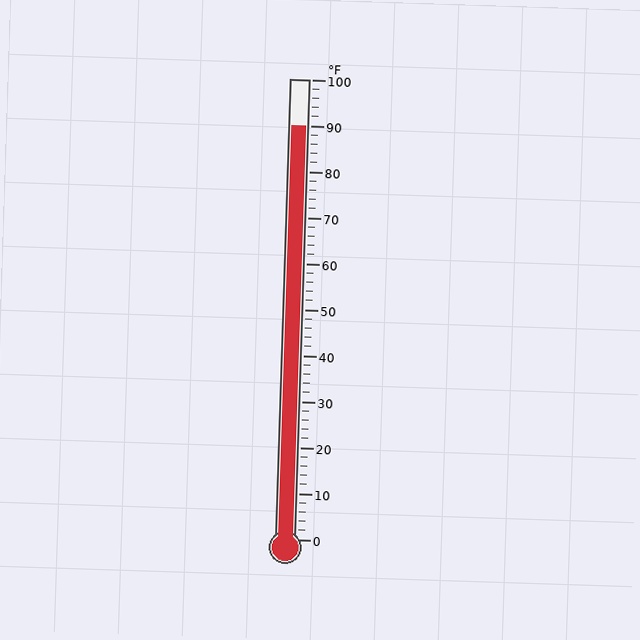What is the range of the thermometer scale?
The thermometer scale ranges from 0°F to 100°F.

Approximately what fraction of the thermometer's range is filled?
The thermometer is filled to approximately 90% of its range.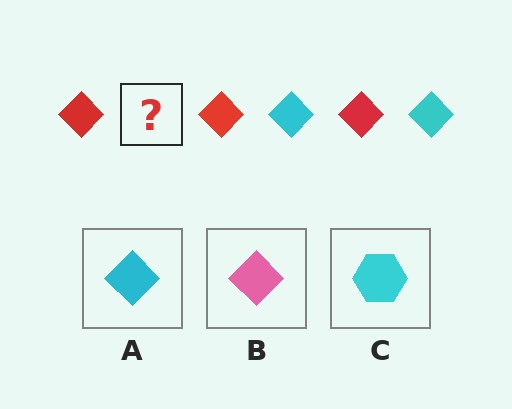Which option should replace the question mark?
Option A.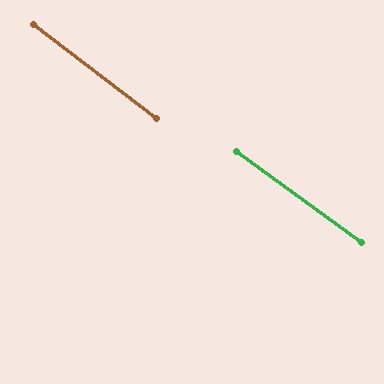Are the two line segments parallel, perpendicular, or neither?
Parallel — their directions differ by only 1.7°.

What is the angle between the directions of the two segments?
Approximately 2 degrees.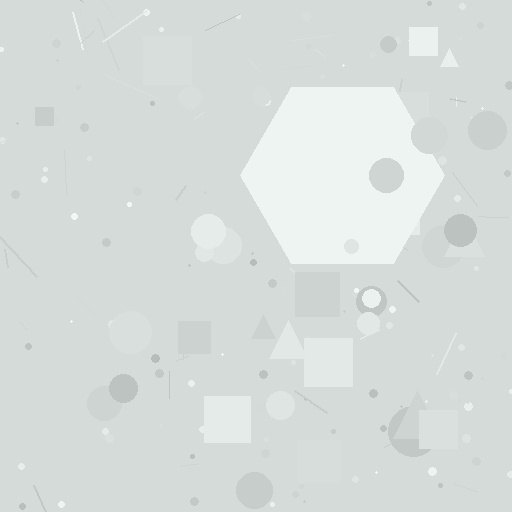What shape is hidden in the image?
A hexagon is hidden in the image.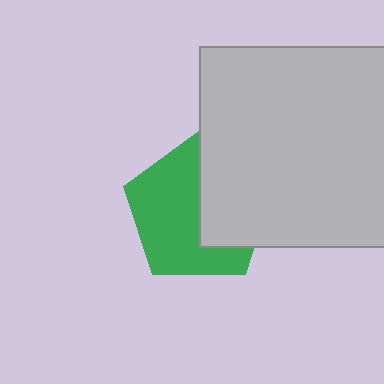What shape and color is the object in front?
The object in front is a light gray rectangle.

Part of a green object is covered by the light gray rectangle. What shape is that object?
It is a pentagon.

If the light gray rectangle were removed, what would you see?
You would see the complete green pentagon.